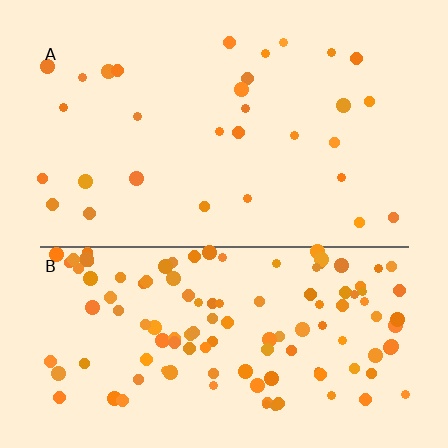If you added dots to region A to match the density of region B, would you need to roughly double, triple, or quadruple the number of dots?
Approximately quadruple.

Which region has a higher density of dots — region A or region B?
B (the bottom).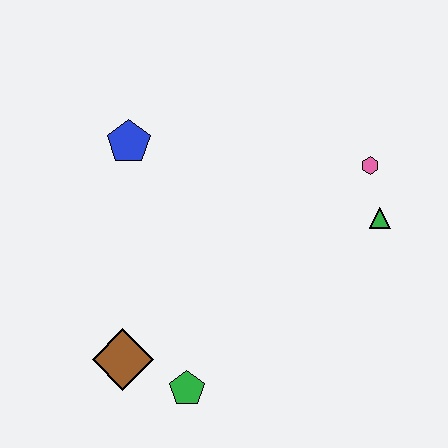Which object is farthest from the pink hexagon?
The brown diamond is farthest from the pink hexagon.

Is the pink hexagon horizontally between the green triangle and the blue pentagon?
Yes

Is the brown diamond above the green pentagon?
Yes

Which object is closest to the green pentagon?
The brown diamond is closest to the green pentagon.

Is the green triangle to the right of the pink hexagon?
Yes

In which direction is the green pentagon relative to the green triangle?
The green pentagon is to the left of the green triangle.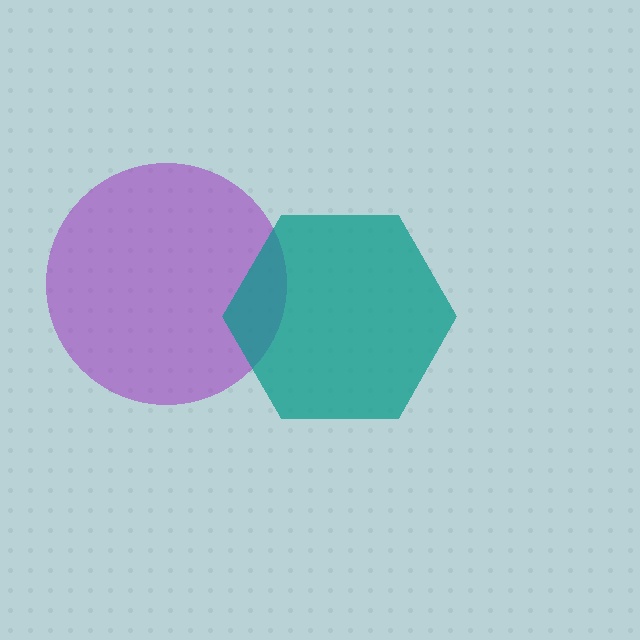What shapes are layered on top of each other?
The layered shapes are: a purple circle, a teal hexagon.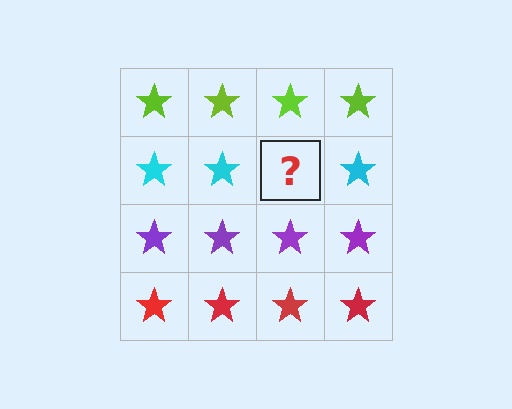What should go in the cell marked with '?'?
The missing cell should contain a cyan star.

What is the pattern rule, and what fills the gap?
The rule is that each row has a consistent color. The gap should be filled with a cyan star.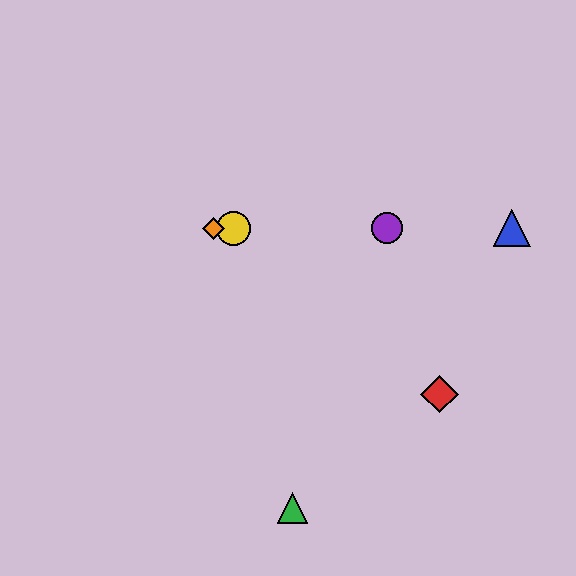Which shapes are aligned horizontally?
The blue triangle, the yellow circle, the purple circle, the orange diamond are aligned horizontally.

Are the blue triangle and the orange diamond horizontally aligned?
Yes, both are at y≈228.